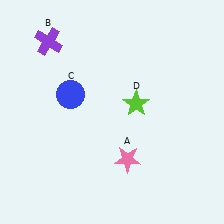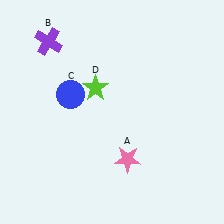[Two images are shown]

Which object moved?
The lime star (D) moved left.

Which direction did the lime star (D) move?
The lime star (D) moved left.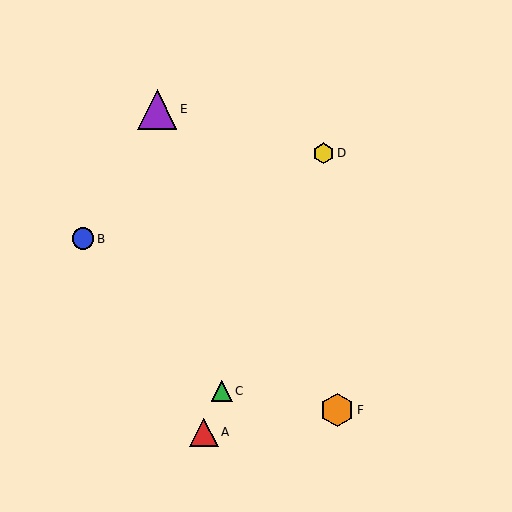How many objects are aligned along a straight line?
3 objects (A, C, D) are aligned along a straight line.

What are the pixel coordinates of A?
Object A is at (204, 432).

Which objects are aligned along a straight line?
Objects A, C, D are aligned along a straight line.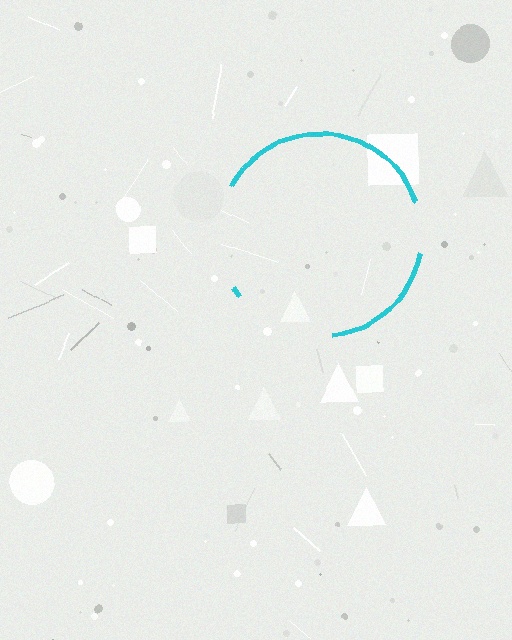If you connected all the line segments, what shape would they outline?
They would outline a circle.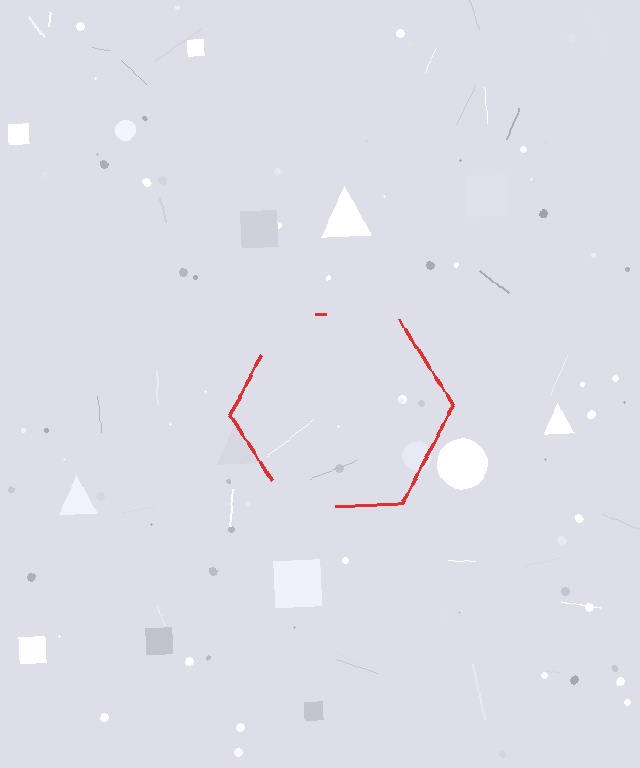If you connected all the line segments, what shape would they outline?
They would outline a hexagon.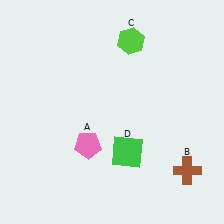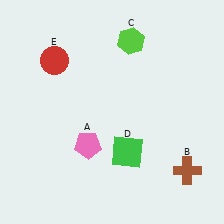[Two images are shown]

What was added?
A red circle (E) was added in Image 2.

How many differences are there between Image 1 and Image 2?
There is 1 difference between the two images.